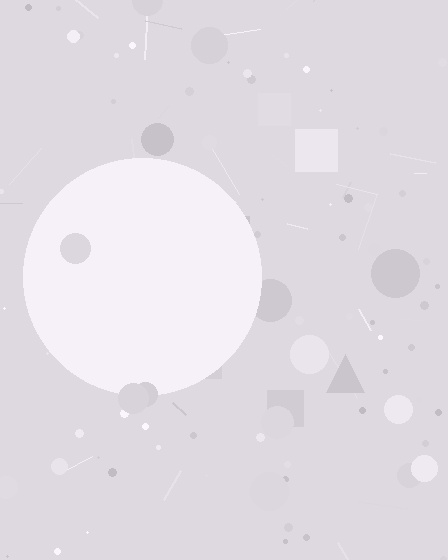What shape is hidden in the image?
A circle is hidden in the image.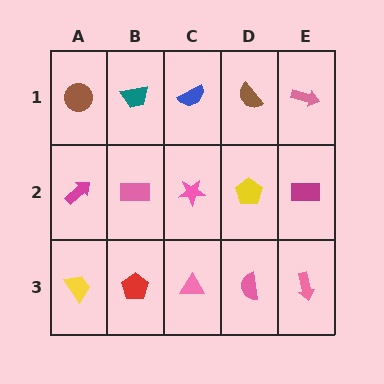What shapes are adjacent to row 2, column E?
A pink arrow (row 1, column E), a pink arrow (row 3, column E), a yellow pentagon (row 2, column D).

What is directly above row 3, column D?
A yellow pentagon.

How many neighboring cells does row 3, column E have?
2.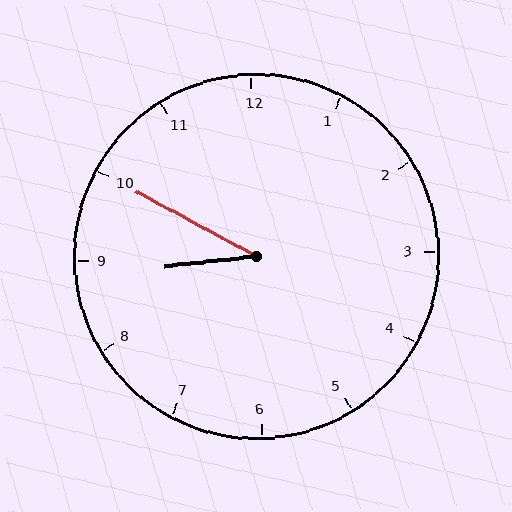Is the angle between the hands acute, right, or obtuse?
It is acute.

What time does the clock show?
8:50.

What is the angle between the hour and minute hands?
Approximately 35 degrees.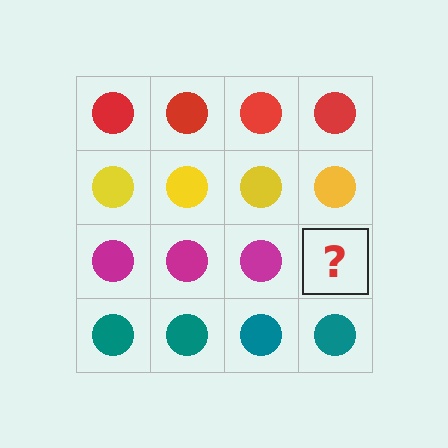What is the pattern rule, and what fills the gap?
The rule is that each row has a consistent color. The gap should be filled with a magenta circle.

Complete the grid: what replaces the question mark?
The question mark should be replaced with a magenta circle.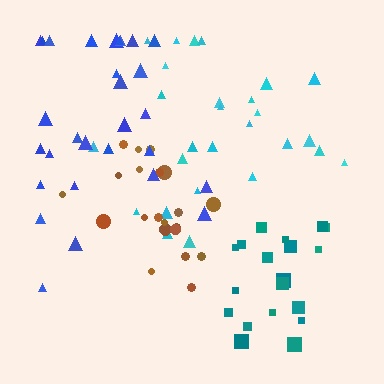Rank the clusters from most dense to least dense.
teal, brown, cyan, blue.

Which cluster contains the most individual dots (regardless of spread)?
Blue (29).